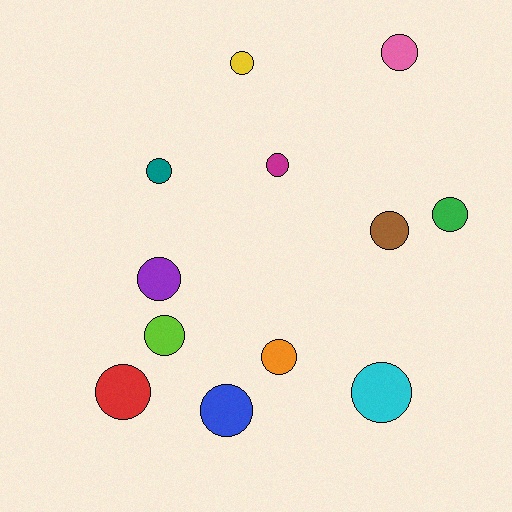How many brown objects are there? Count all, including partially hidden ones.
There is 1 brown object.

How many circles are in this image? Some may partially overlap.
There are 12 circles.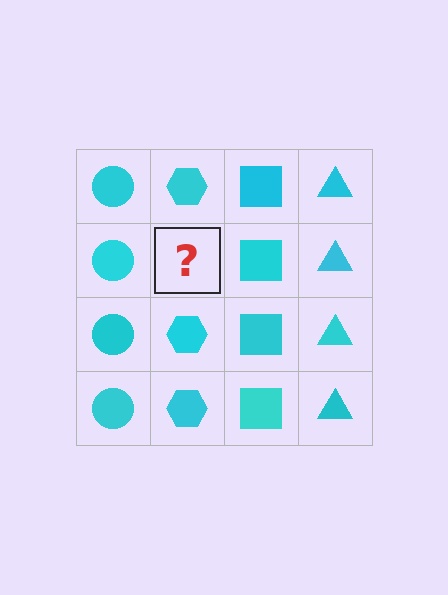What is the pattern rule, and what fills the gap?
The rule is that each column has a consistent shape. The gap should be filled with a cyan hexagon.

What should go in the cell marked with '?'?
The missing cell should contain a cyan hexagon.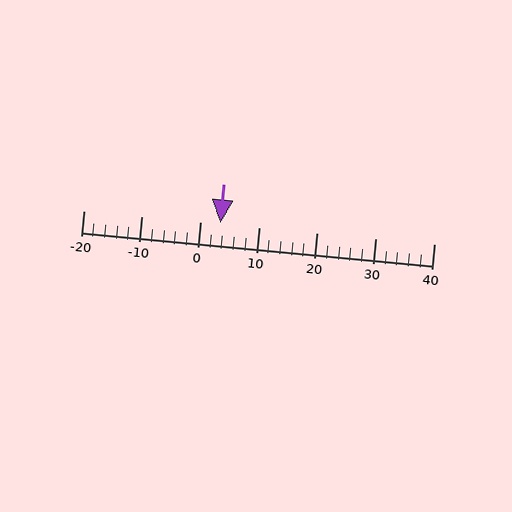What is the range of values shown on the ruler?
The ruler shows values from -20 to 40.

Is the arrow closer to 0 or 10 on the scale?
The arrow is closer to 0.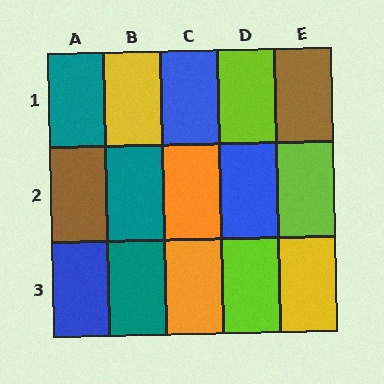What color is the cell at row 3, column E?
Yellow.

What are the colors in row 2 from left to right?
Brown, teal, orange, blue, lime.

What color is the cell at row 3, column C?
Orange.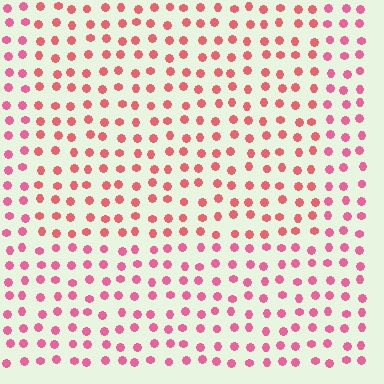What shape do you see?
I see a rectangle.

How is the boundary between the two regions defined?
The boundary is defined purely by a slight shift in hue (about 20 degrees). Spacing, size, and orientation are identical on both sides.